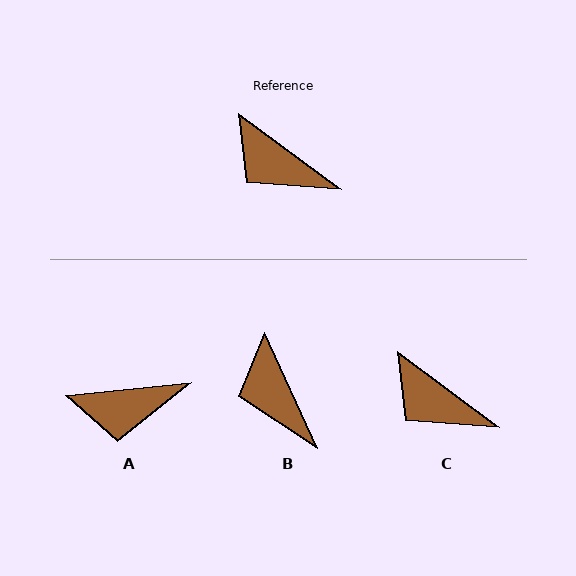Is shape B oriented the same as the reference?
No, it is off by about 29 degrees.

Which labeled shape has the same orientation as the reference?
C.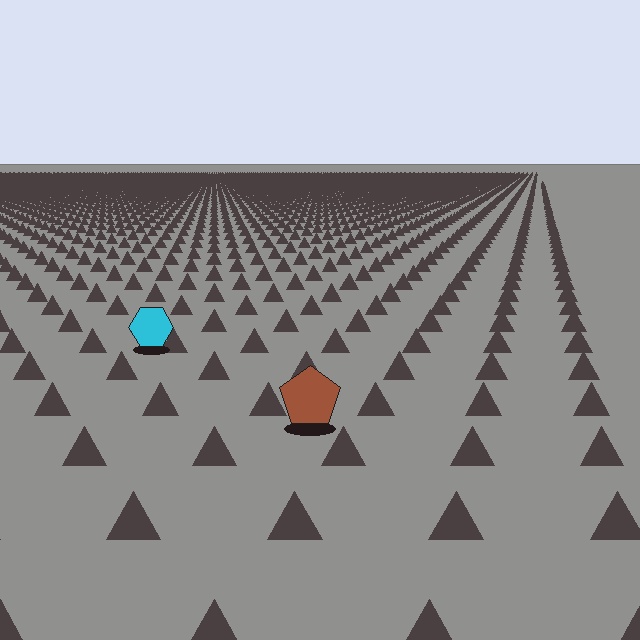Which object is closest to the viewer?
The brown pentagon is closest. The texture marks near it are larger and more spread out.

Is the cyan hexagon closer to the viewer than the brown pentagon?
No. The brown pentagon is closer — you can tell from the texture gradient: the ground texture is coarser near it.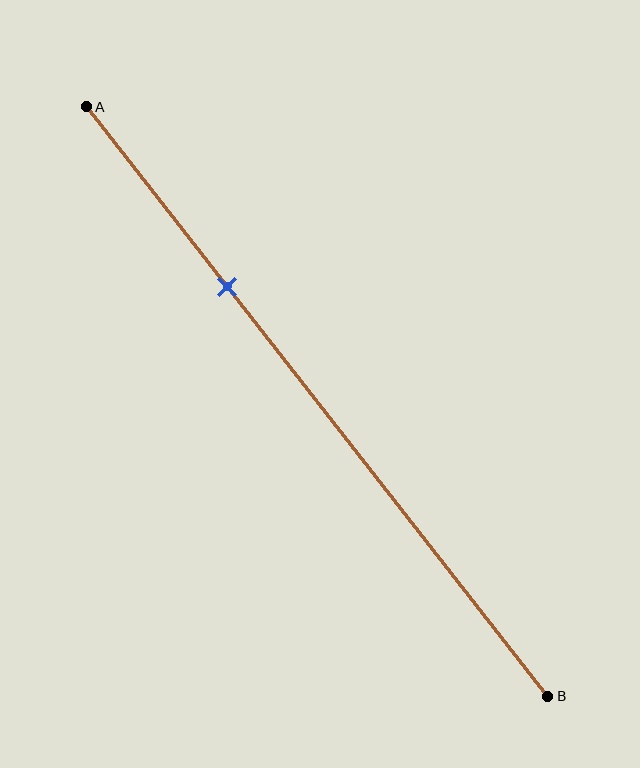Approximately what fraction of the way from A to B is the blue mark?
The blue mark is approximately 30% of the way from A to B.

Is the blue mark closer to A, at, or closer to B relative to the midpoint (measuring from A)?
The blue mark is closer to point A than the midpoint of segment AB.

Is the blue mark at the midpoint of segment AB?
No, the mark is at about 30% from A, not at the 50% midpoint.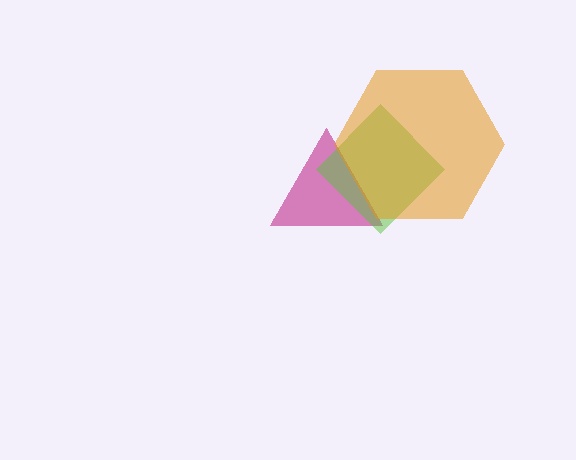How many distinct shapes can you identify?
There are 3 distinct shapes: a magenta triangle, a lime diamond, an orange hexagon.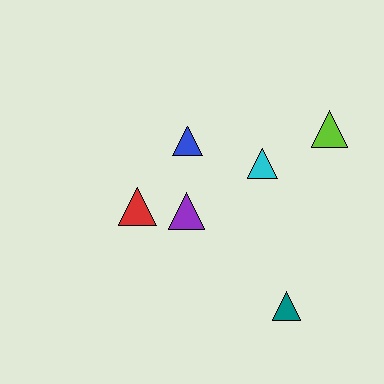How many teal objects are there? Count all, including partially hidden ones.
There is 1 teal object.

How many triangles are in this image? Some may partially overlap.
There are 6 triangles.